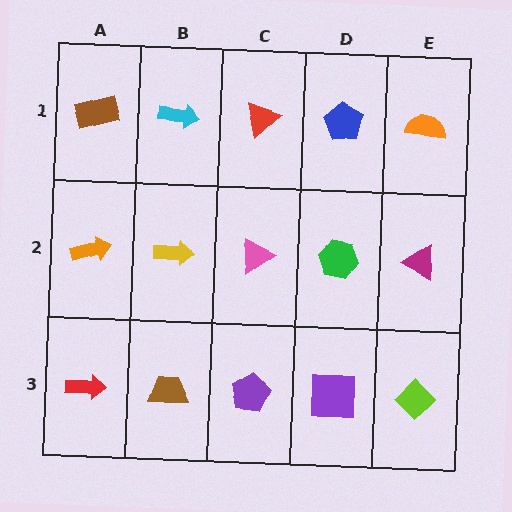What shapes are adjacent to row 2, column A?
A brown rectangle (row 1, column A), a red arrow (row 3, column A), a yellow arrow (row 2, column B).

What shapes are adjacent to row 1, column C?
A pink triangle (row 2, column C), a cyan arrow (row 1, column B), a blue pentagon (row 1, column D).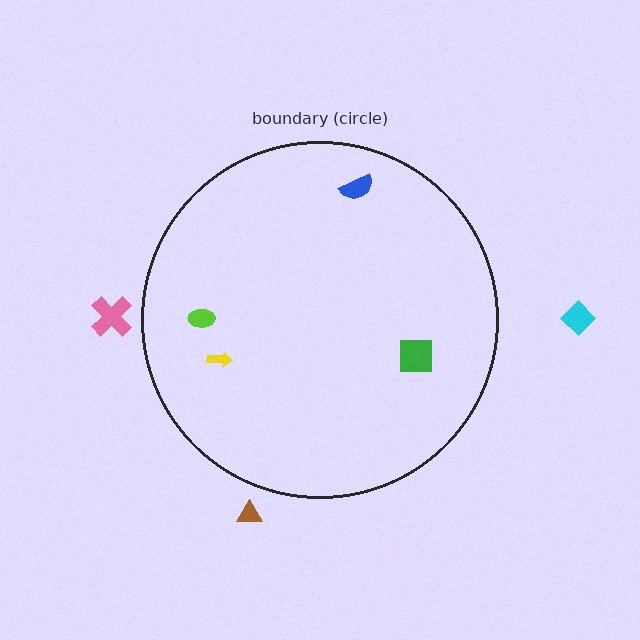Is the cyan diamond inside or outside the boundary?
Outside.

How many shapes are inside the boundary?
4 inside, 3 outside.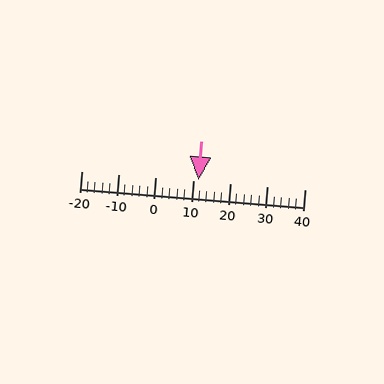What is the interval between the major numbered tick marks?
The major tick marks are spaced 10 units apart.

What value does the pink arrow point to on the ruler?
The pink arrow points to approximately 12.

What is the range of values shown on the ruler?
The ruler shows values from -20 to 40.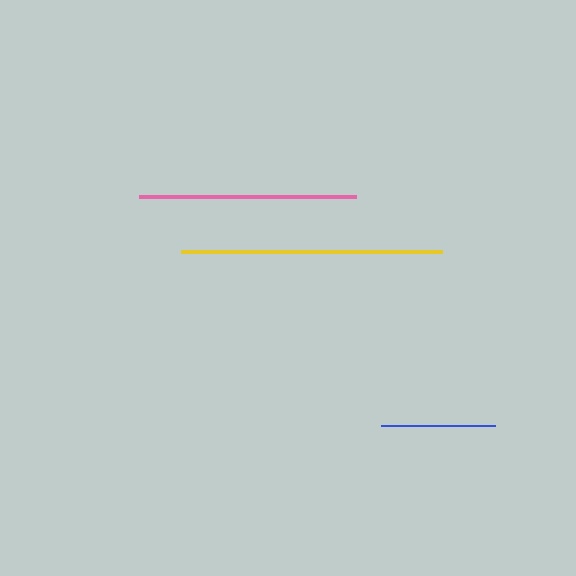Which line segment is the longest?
The yellow line is the longest at approximately 261 pixels.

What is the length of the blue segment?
The blue segment is approximately 115 pixels long.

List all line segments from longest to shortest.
From longest to shortest: yellow, pink, blue.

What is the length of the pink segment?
The pink segment is approximately 217 pixels long.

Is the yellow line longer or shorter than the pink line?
The yellow line is longer than the pink line.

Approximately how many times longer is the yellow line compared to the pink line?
The yellow line is approximately 1.2 times the length of the pink line.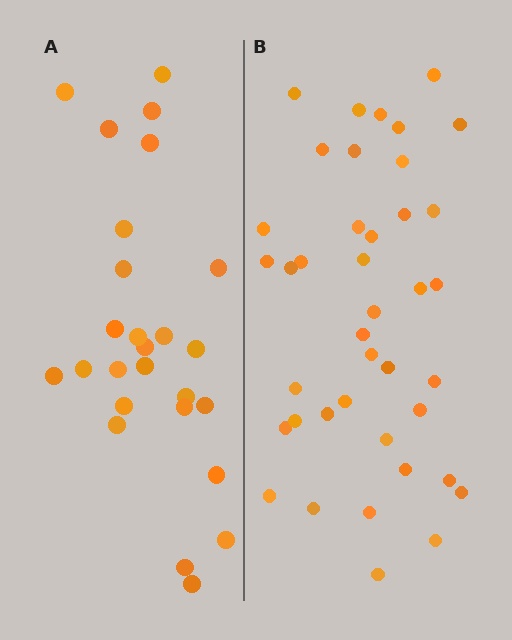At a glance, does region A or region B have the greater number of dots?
Region B (the right region) has more dots.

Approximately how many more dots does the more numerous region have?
Region B has approximately 15 more dots than region A.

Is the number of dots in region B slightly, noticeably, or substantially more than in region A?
Region B has substantially more. The ratio is roughly 1.5 to 1.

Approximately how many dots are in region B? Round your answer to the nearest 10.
About 40 dots.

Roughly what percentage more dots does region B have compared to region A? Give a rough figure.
About 55% more.